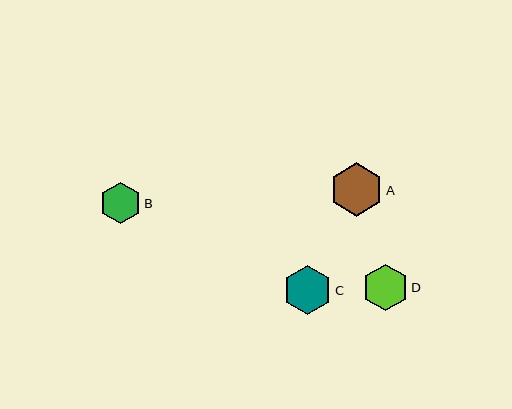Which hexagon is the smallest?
Hexagon B is the smallest with a size of approximately 41 pixels.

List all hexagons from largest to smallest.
From largest to smallest: A, C, D, B.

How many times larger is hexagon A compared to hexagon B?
Hexagon A is approximately 1.3 times the size of hexagon B.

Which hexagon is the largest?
Hexagon A is the largest with a size of approximately 53 pixels.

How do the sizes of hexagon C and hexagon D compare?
Hexagon C and hexagon D are approximately the same size.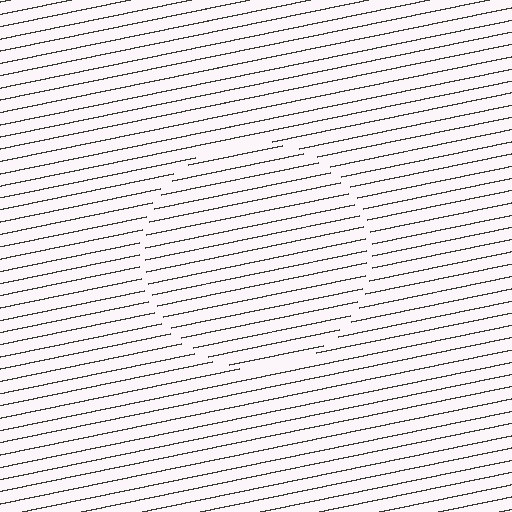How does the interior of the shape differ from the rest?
The interior of the shape contains the same grating, shifted by half a period — the contour is defined by the phase discontinuity where line-ends from the inner and outer gratings abut.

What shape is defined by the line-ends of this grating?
An illusory circle. The interior of the shape contains the same grating, shifted by half a period — the contour is defined by the phase discontinuity where line-ends from the inner and outer gratings abut.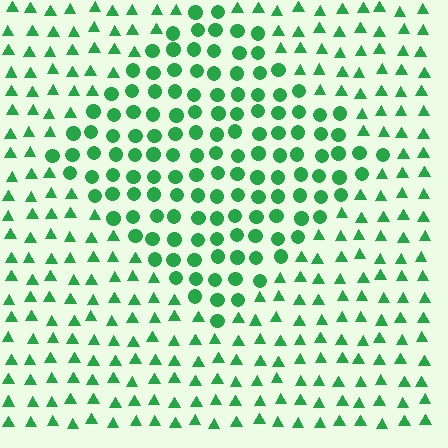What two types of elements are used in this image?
The image uses circles inside the diamond region and triangles outside it.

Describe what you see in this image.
The image is filled with small green elements arranged in a uniform grid. A diamond-shaped region contains circles, while the surrounding area contains triangles. The boundary is defined purely by the change in element shape.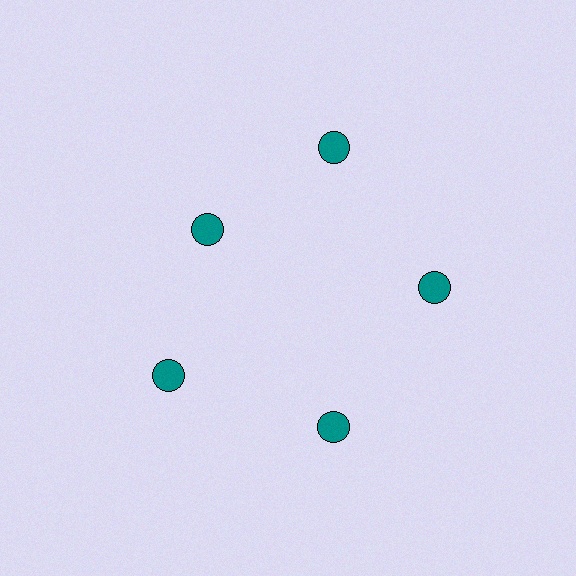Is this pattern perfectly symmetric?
No. The 5 teal circles are arranged in a ring, but one element near the 10 o'clock position is pulled inward toward the center, breaking the 5-fold rotational symmetry.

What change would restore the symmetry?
The symmetry would be restored by moving it outward, back onto the ring so that all 5 circles sit at equal angles and equal distance from the center.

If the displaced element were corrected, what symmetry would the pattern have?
It would have 5-fold rotational symmetry — the pattern would map onto itself every 72 degrees.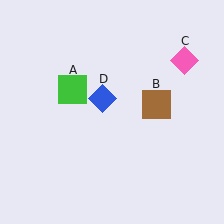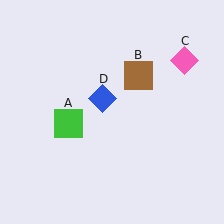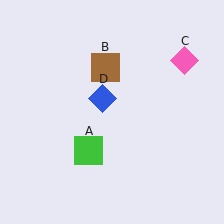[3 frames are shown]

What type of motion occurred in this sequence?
The green square (object A), brown square (object B) rotated counterclockwise around the center of the scene.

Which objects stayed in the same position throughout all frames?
Pink diamond (object C) and blue diamond (object D) remained stationary.